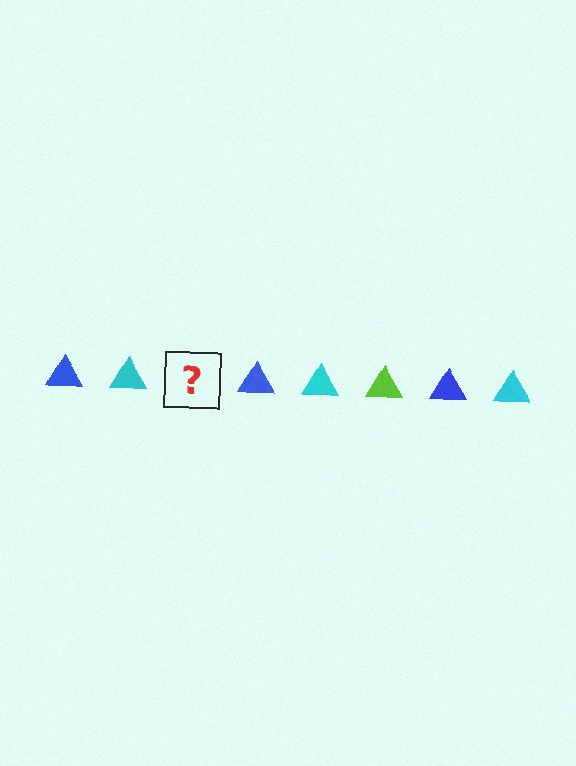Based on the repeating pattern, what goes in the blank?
The blank should be a lime triangle.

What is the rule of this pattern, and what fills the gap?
The rule is that the pattern cycles through blue, cyan, lime triangles. The gap should be filled with a lime triangle.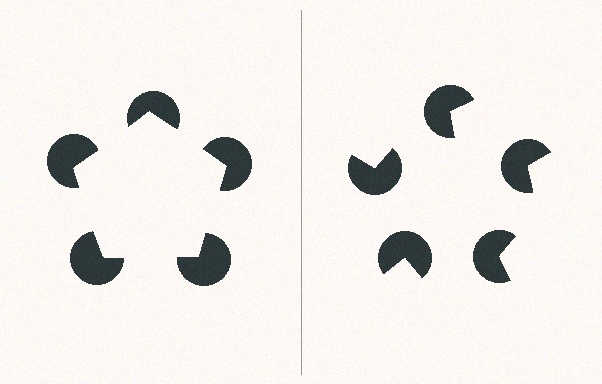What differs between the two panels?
The pac-man discs are positioned identically on both sides; only the wedge orientations differ. On the left they align to a pentagon; on the right they are misaligned.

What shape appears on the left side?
An illusory pentagon.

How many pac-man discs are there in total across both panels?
10 — 5 on each side.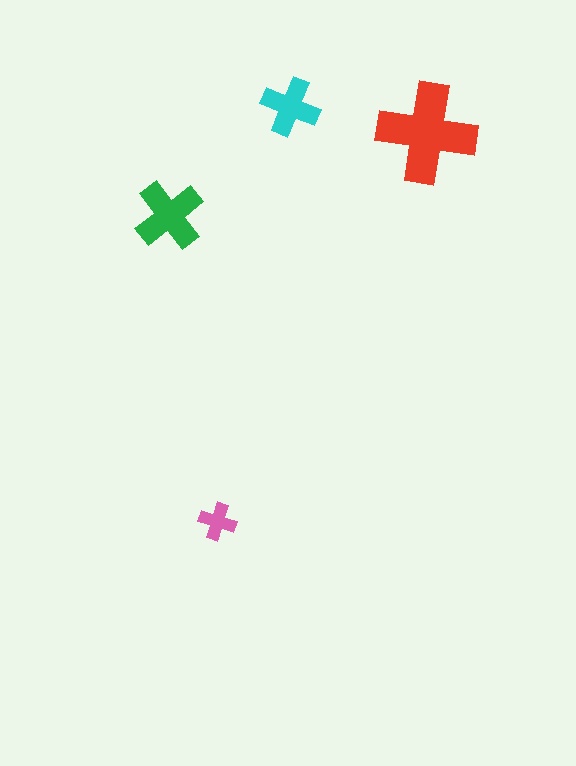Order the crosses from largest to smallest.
the red one, the green one, the cyan one, the pink one.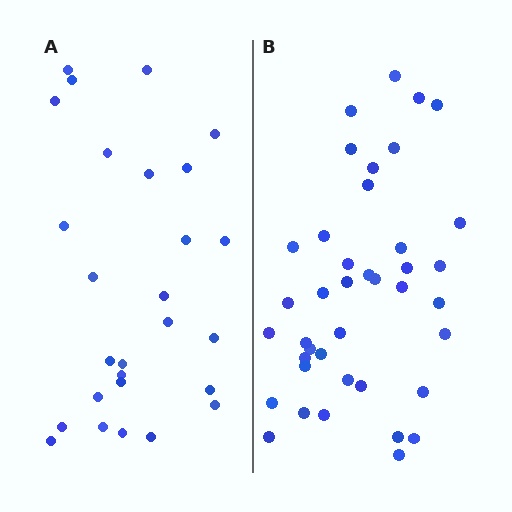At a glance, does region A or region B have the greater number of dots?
Region B (the right region) has more dots.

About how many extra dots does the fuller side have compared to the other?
Region B has approximately 15 more dots than region A.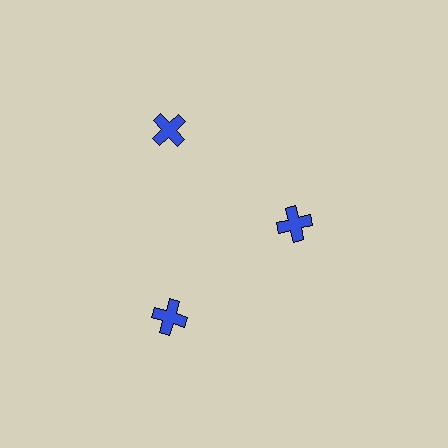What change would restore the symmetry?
The symmetry would be restored by moving it outward, back onto the ring so that all 3 crosses sit at equal angles and equal distance from the center.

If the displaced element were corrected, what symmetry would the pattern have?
It would have 3-fold rotational symmetry — the pattern would map onto itself every 120 degrees.